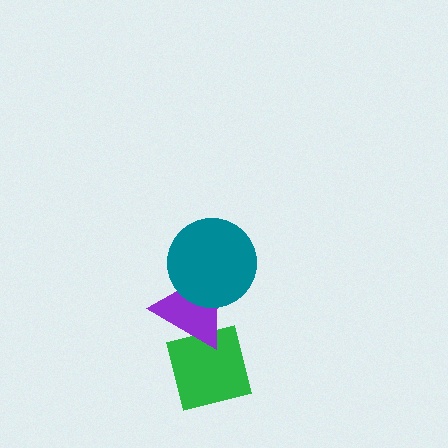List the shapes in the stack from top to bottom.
From top to bottom: the teal circle, the purple triangle, the green square.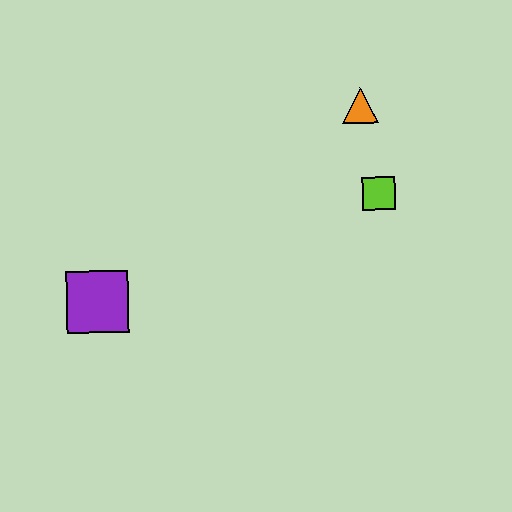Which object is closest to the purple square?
The lime square is closest to the purple square.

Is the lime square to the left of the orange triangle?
No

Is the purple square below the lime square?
Yes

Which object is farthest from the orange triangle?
The purple square is farthest from the orange triangle.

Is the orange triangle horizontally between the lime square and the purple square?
Yes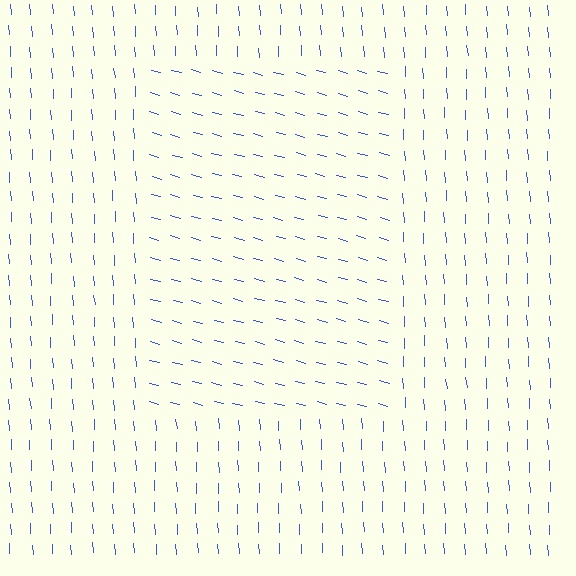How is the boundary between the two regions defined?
The boundary is defined purely by a change in line orientation (approximately 71 degrees difference). All lines are the same color and thickness.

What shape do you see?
I see a rectangle.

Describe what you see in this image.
The image is filled with small blue line segments. A rectangle region in the image has lines oriented differently from the surrounding lines, creating a visible texture boundary.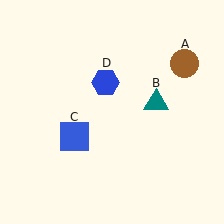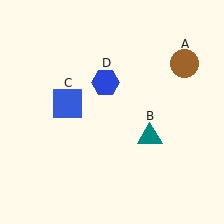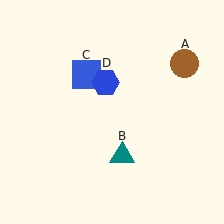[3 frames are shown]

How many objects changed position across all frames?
2 objects changed position: teal triangle (object B), blue square (object C).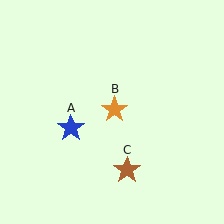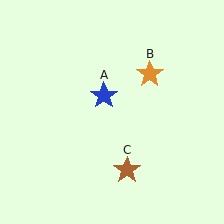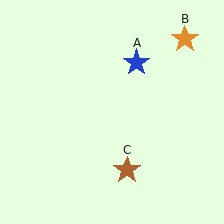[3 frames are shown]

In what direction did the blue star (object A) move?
The blue star (object A) moved up and to the right.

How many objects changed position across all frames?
2 objects changed position: blue star (object A), orange star (object B).